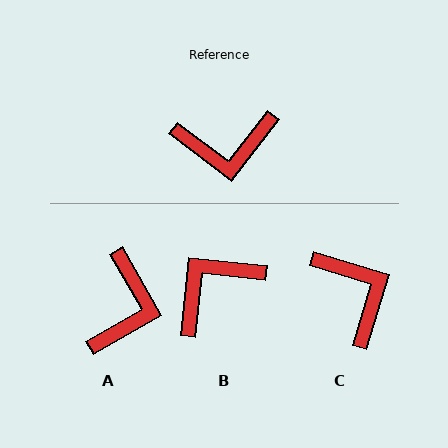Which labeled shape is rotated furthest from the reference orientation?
B, about 148 degrees away.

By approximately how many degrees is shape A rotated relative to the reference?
Approximately 67 degrees counter-clockwise.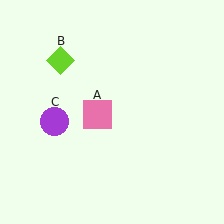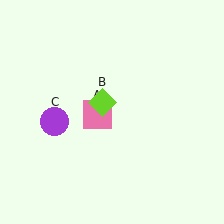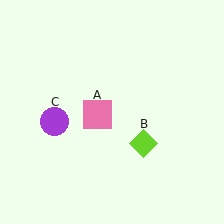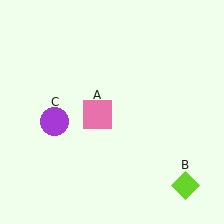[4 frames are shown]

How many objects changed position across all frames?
1 object changed position: lime diamond (object B).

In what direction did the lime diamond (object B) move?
The lime diamond (object B) moved down and to the right.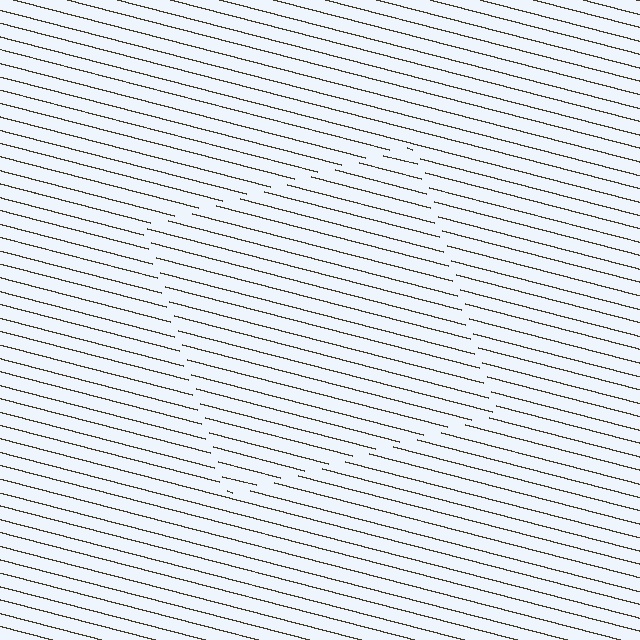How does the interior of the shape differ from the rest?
The interior of the shape contains the same grating, shifted by half a period — the contour is defined by the phase discontinuity where line-ends from the inner and outer gratings abut.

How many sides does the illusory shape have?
4 sides — the line-ends trace a square.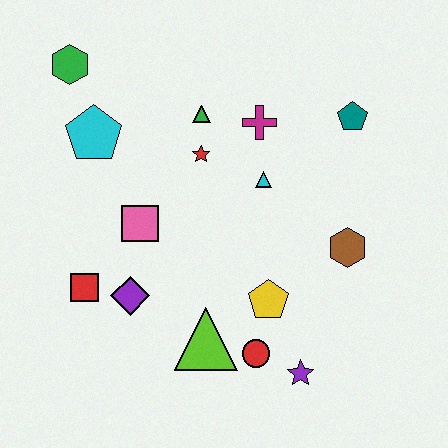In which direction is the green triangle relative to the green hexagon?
The green triangle is to the right of the green hexagon.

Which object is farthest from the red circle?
The green hexagon is farthest from the red circle.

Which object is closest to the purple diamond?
The red square is closest to the purple diamond.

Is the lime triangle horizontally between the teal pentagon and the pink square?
Yes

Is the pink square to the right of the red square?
Yes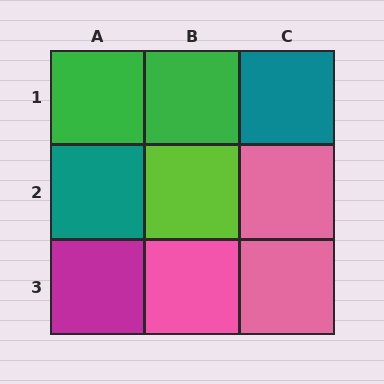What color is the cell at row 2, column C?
Pink.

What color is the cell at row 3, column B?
Pink.